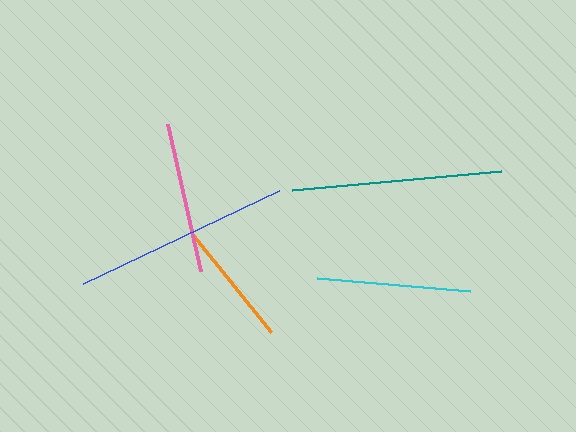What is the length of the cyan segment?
The cyan segment is approximately 153 pixels long.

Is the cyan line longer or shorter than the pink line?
The cyan line is longer than the pink line.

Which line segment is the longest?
The blue line is the longest at approximately 217 pixels.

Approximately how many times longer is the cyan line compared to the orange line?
The cyan line is approximately 1.2 times the length of the orange line.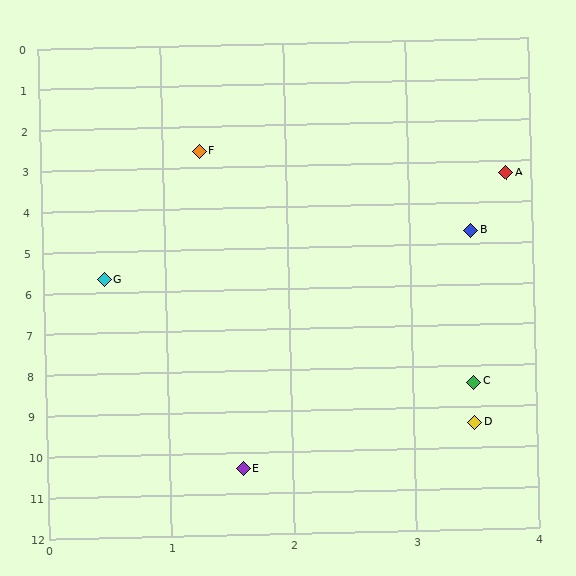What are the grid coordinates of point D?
Point D is at approximately (3.5, 9.4).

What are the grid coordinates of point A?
Point A is at approximately (3.8, 3.3).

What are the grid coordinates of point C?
Point C is at approximately (3.5, 8.4).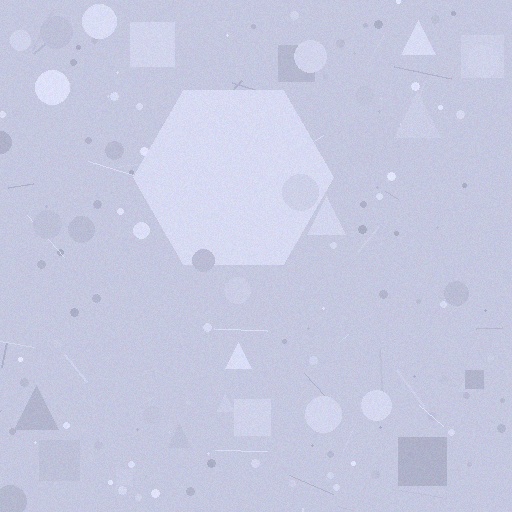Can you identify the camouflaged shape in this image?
The camouflaged shape is a hexagon.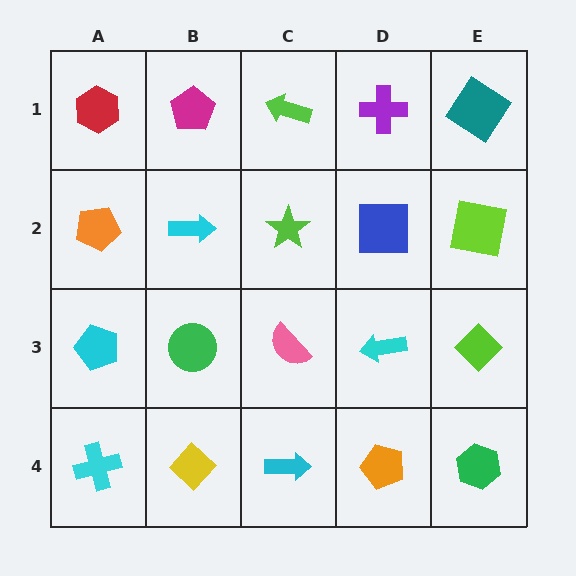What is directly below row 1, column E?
A lime square.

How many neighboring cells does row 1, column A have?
2.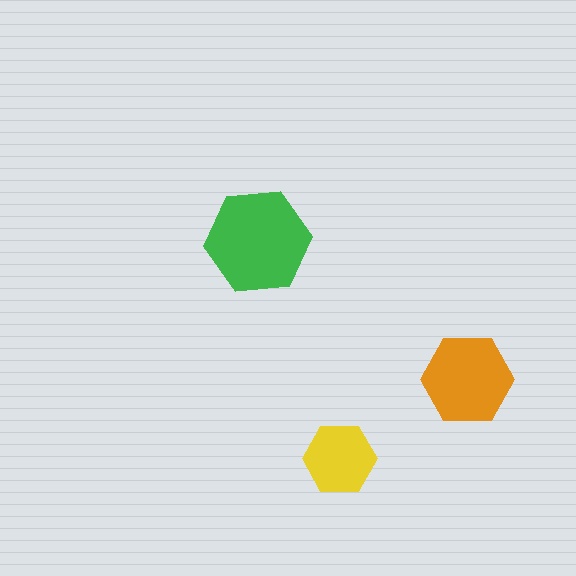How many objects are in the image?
There are 3 objects in the image.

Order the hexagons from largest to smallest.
the green one, the orange one, the yellow one.